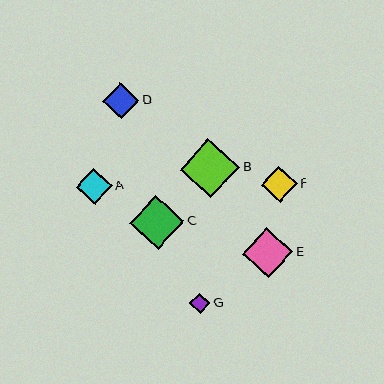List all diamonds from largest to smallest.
From largest to smallest: B, C, E, D, A, F, G.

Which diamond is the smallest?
Diamond G is the smallest with a size of approximately 21 pixels.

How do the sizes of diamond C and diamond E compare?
Diamond C and diamond E are approximately the same size.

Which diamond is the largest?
Diamond B is the largest with a size of approximately 59 pixels.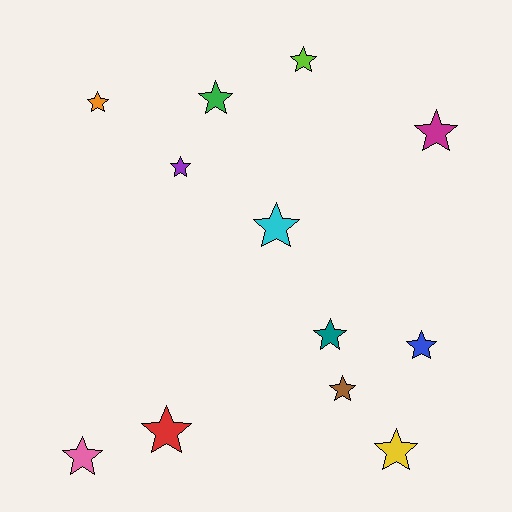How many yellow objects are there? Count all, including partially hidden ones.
There is 1 yellow object.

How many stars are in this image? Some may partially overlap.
There are 12 stars.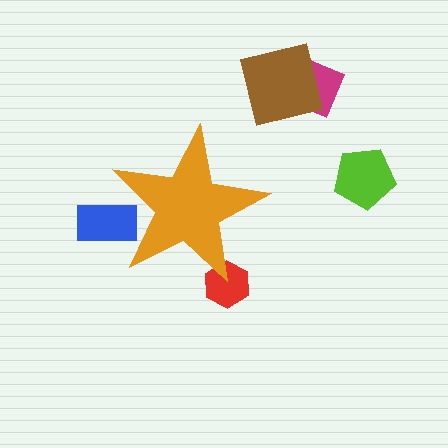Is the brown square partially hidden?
No, the brown square is fully visible.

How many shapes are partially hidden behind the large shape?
2 shapes are partially hidden.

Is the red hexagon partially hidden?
Yes, the red hexagon is partially hidden behind the orange star.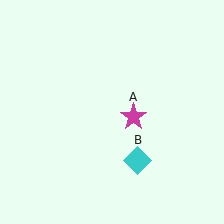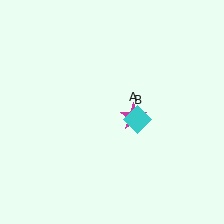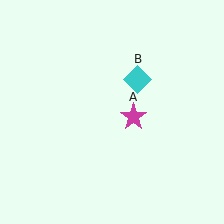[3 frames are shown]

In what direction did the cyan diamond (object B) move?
The cyan diamond (object B) moved up.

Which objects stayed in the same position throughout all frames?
Magenta star (object A) remained stationary.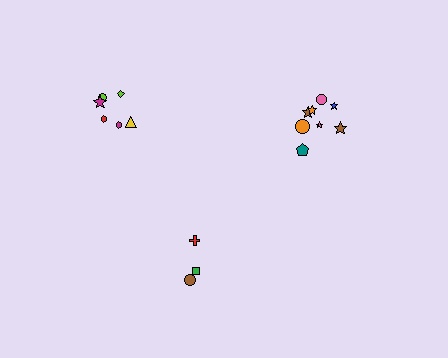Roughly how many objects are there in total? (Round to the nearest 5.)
Roughly 20 objects in total.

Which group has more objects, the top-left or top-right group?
The top-right group.